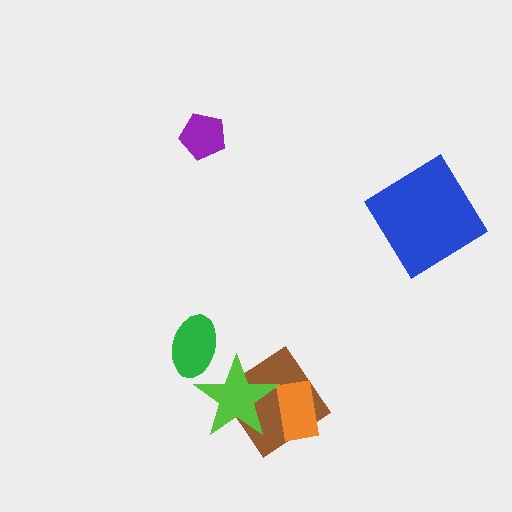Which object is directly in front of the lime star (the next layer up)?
The orange rectangle is directly in front of the lime star.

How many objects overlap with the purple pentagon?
0 objects overlap with the purple pentagon.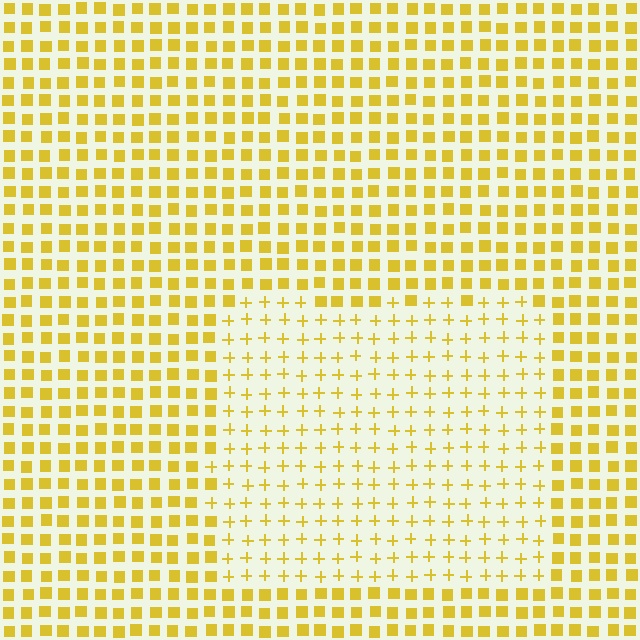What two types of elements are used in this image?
The image uses plus signs inside the rectangle region and squares outside it.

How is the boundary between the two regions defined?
The boundary is defined by a change in element shape: plus signs inside vs. squares outside. All elements share the same color and spacing.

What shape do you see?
I see a rectangle.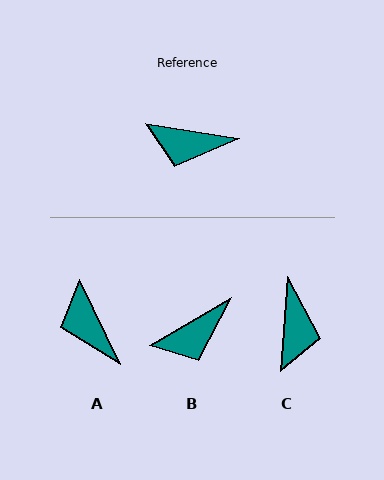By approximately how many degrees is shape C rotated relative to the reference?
Approximately 95 degrees counter-clockwise.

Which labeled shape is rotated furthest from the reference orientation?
C, about 95 degrees away.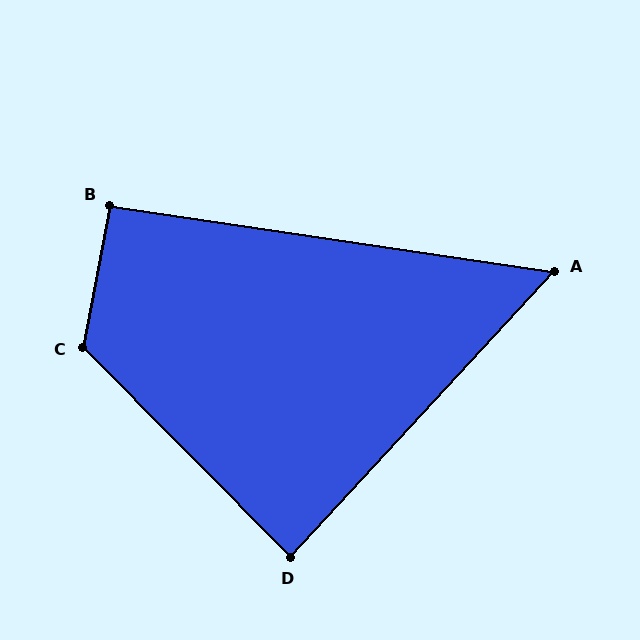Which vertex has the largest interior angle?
C, at approximately 124 degrees.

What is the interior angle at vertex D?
Approximately 87 degrees (approximately right).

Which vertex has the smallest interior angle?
A, at approximately 56 degrees.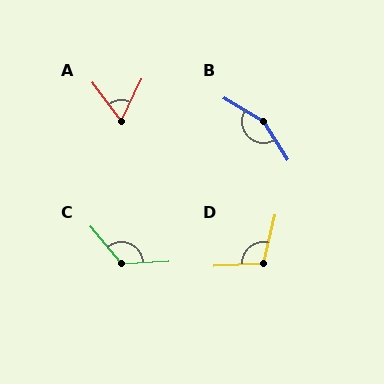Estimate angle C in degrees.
Approximately 126 degrees.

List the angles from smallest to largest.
A (62°), D (106°), C (126°), B (154°).